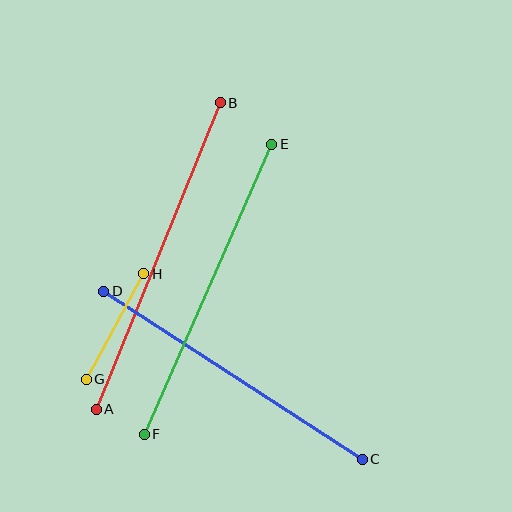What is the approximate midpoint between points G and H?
The midpoint is at approximately (115, 326) pixels.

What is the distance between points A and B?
The distance is approximately 330 pixels.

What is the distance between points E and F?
The distance is approximately 317 pixels.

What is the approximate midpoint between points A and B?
The midpoint is at approximately (158, 256) pixels.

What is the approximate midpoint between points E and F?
The midpoint is at approximately (208, 289) pixels.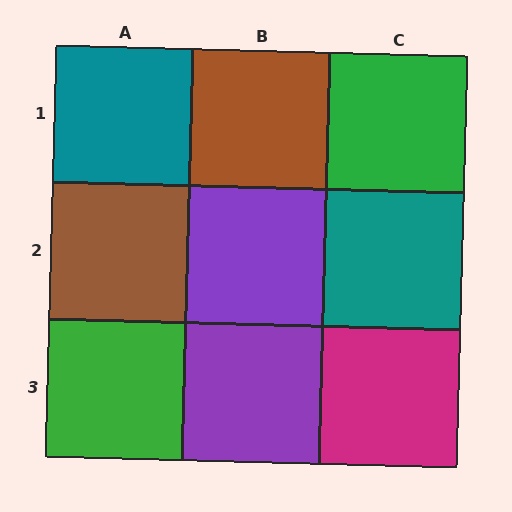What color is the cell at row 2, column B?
Purple.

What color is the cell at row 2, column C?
Teal.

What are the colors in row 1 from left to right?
Teal, brown, green.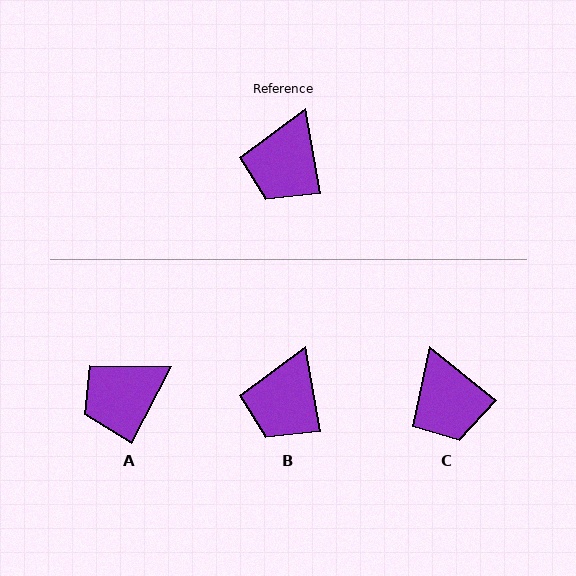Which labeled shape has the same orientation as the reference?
B.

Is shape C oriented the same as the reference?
No, it is off by about 41 degrees.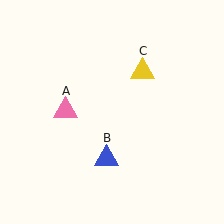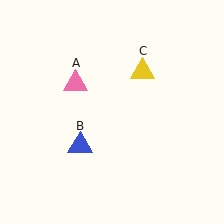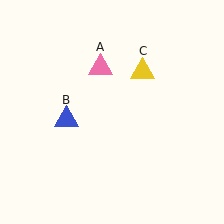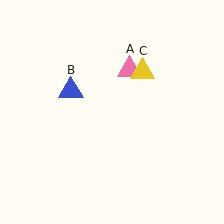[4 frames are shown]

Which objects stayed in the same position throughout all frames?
Yellow triangle (object C) remained stationary.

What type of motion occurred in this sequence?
The pink triangle (object A), blue triangle (object B) rotated clockwise around the center of the scene.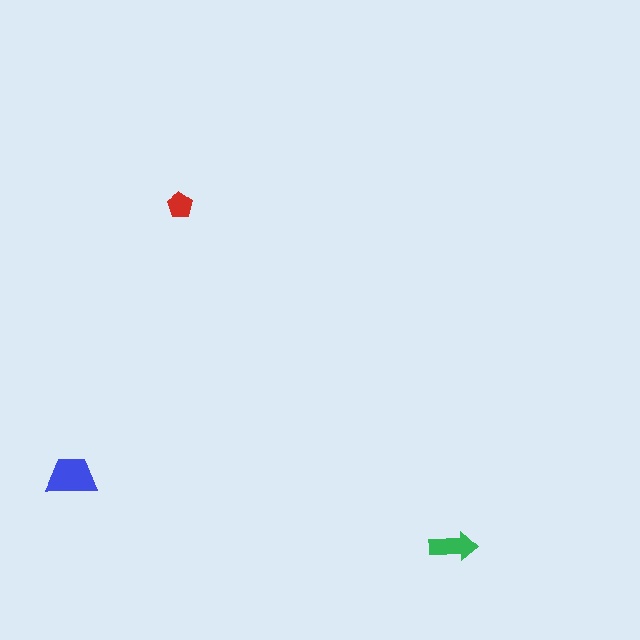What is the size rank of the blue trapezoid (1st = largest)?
1st.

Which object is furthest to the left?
The blue trapezoid is leftmost.